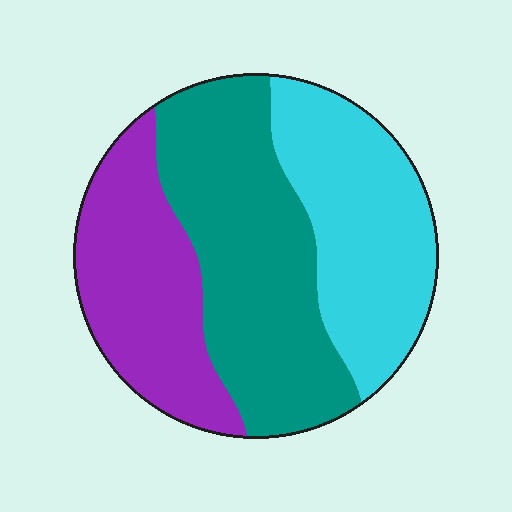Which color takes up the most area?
Teal, at roughly 40%.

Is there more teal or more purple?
Teal.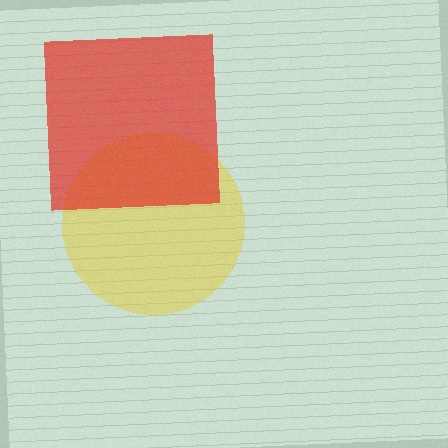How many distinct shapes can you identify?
There are 2 distinct shapes: a yellow circle, a red square.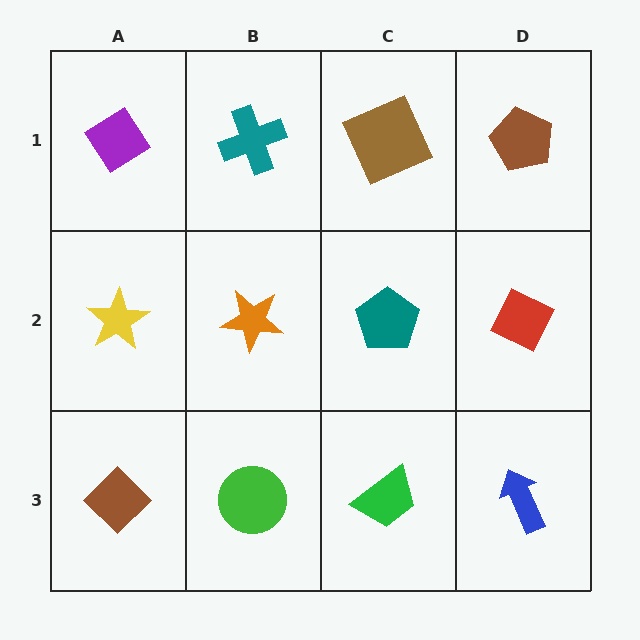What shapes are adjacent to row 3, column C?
A teal pentagon (row 2, column C), a green circle (row 3, column B), a blue arrow (row 3, column D).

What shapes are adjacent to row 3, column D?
A red diamond (row 2, column D), a green trapezoid (row 3, column C).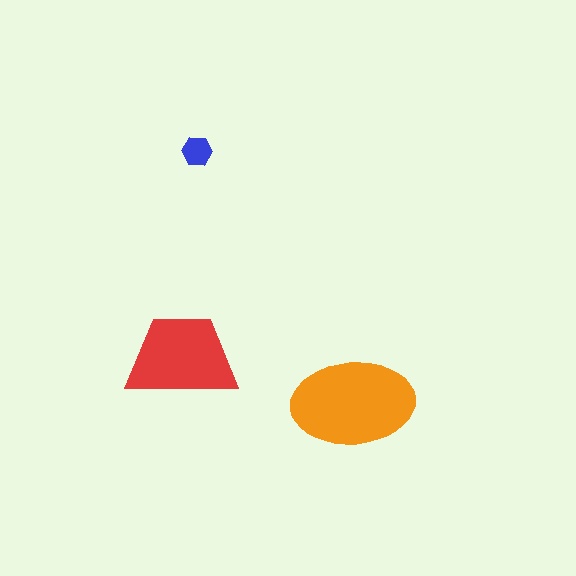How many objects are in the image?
There are 3 objects in the image.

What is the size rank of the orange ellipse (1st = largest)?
1st.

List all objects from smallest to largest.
The blue hexagon, the red trapezoid, the orange ellipse.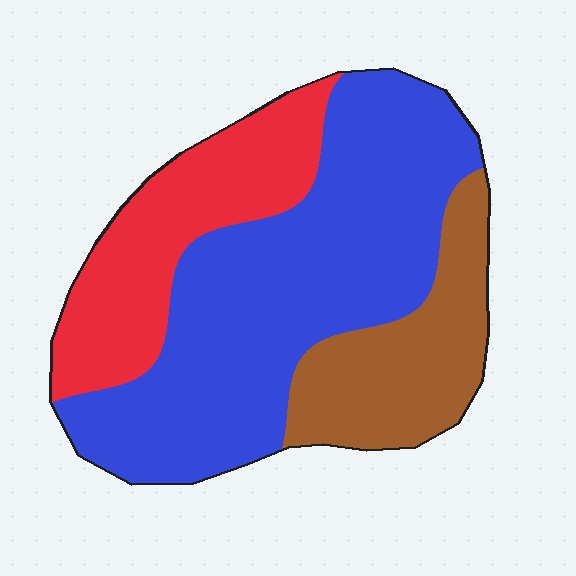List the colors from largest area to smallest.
From largest to smallest: blue, red, brown.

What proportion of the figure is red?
Red takes up about one quarter (1/4) of the figure.